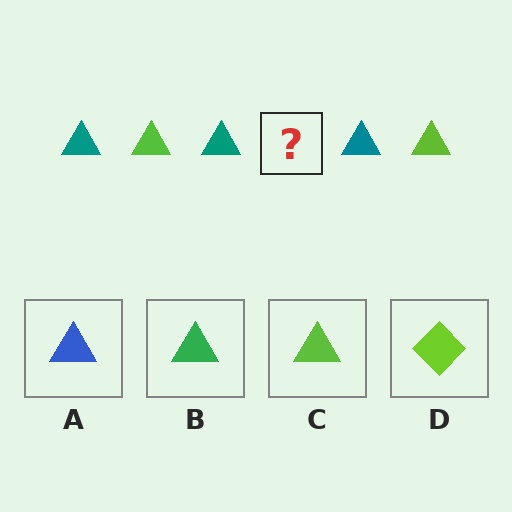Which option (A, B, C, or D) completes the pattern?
C.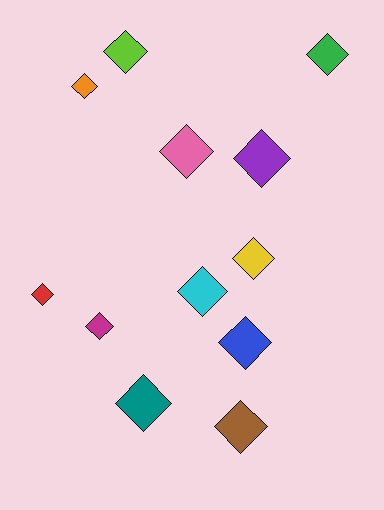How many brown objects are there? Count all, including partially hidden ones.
There is 1 brown object.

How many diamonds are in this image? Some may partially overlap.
There are 12 diamonds.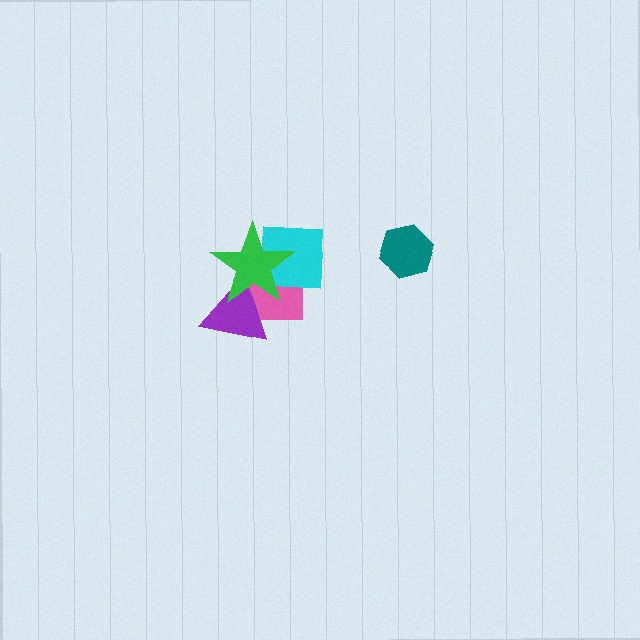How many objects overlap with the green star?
3 objects overlap with the green star.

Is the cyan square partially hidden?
Yes, it is partially covered by another shape.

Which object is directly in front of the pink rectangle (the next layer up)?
The purple triangle is directly in front of the pink rectangle.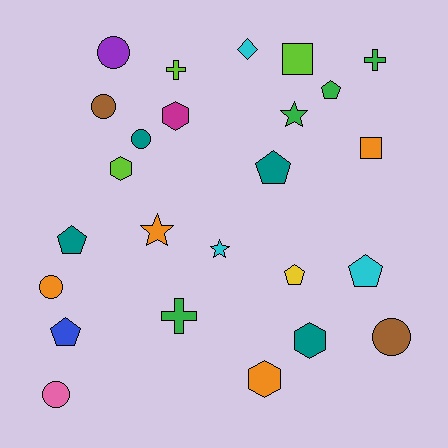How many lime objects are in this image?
There are 3 lime objects.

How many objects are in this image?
There are 25 objects.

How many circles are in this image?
There are 6 circles.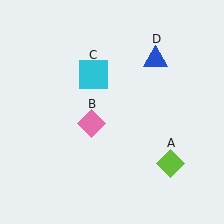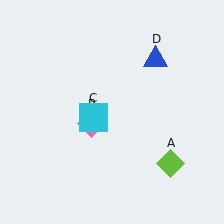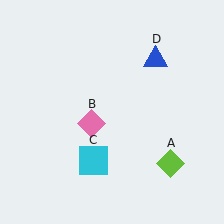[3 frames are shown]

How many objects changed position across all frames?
1 object changed position: cyan square (object C).